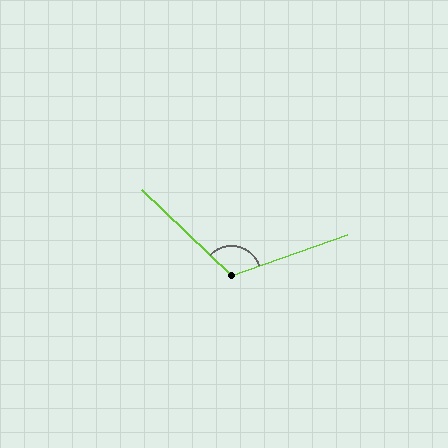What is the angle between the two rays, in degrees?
Approximately 117 degrees.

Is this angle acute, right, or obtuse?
It is obtuse.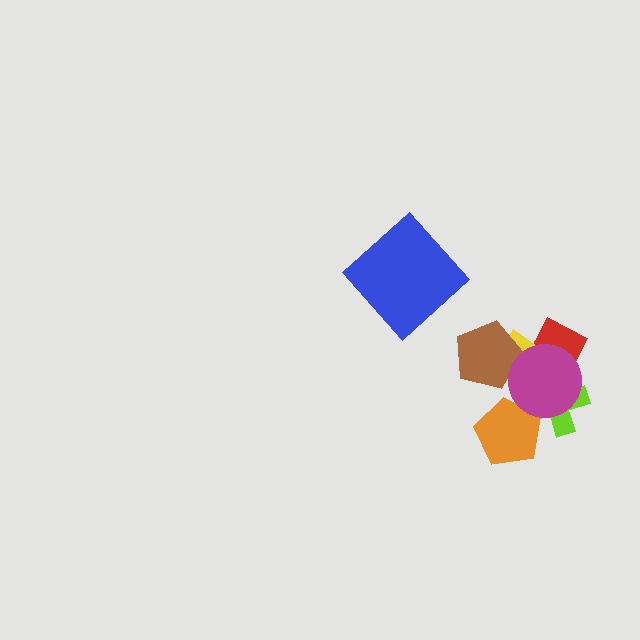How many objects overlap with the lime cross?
3 objects overlap with the lime cross.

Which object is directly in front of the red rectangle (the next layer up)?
The yellow diamond is directly in front of the red rectangle.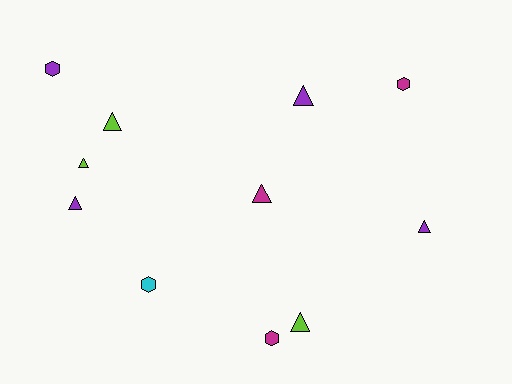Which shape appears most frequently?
Triangle, with 7 objects.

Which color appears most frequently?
Purple, with 4 objects.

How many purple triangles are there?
There are 3 purple triangles.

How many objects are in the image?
There are 11 objects.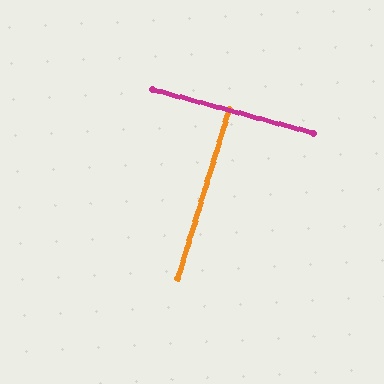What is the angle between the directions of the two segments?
Approximately 88 degrees.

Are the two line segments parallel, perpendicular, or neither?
Perpendicular — they meet at approximately 88°.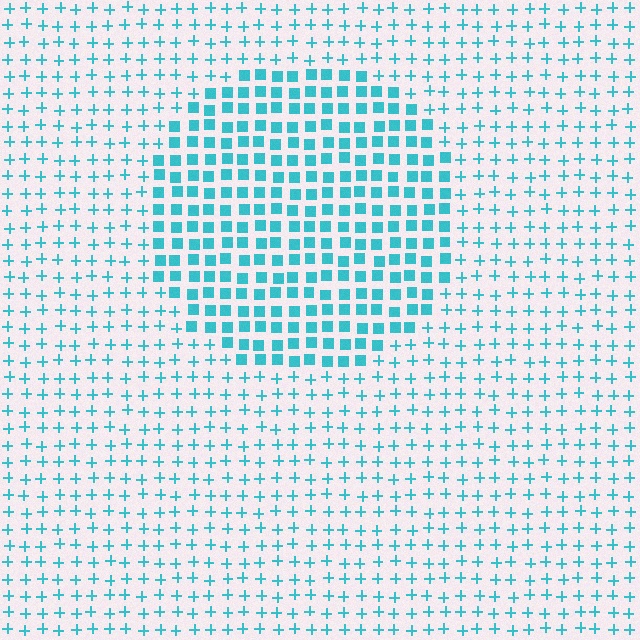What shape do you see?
I see a circle.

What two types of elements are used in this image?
The image uses squares inside the circle region and plus signs outside it.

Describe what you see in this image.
The image is filled with small cyan elements arranged in a uniform grid. A circle-shaped region contains squares, while the surrounding area contains plus signs. The boundary is defined purely by the change in element shape.